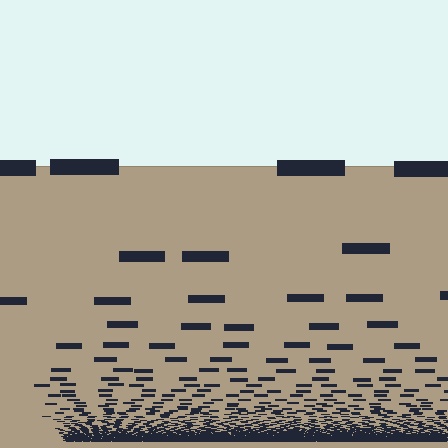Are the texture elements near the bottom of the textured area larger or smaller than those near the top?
Smaller. The gradient is inverted — elements near the bottom are smaller and denser.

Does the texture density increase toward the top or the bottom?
Density increases toward the bottom.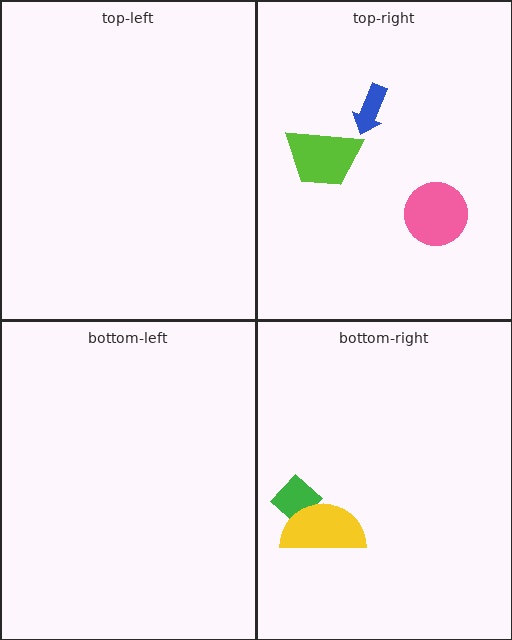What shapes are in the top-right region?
The blue arrow, the lime trapezoid, the pink circle.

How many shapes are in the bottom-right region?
2.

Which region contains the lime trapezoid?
The top-right region.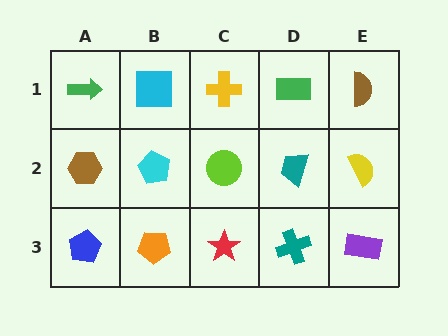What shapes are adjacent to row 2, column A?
A green arrow (row 1, column A), a blue pentagon (row 3, column A), a cyan pentagon (row 2, column B).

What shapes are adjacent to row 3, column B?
A cyan pentagon (row 2, column B), a blue pentagon (row 3, column A), a red star (row 3, column C).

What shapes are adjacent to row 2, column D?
A green rectangle (row 1, column D), a teal cross (row 3, column D), a lime circle (row 2, column C), a yellow semicircle (row 2, column E).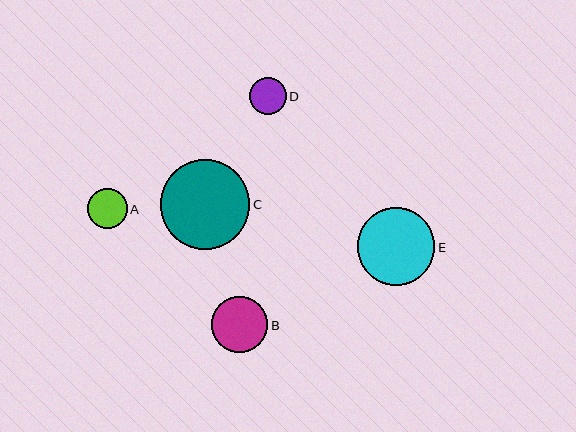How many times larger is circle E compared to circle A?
Circle E is approximately 2.0 times the size of circle A.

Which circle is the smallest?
Circle D is the smallest with a size of approximately 37 pixels.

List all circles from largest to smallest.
From largest to smallest: C, E, B, A, D.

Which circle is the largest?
Circle C is the largest with a size of approximately 90 pixels.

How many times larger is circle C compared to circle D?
Circle C is approximately 2.4 times the size of circle D.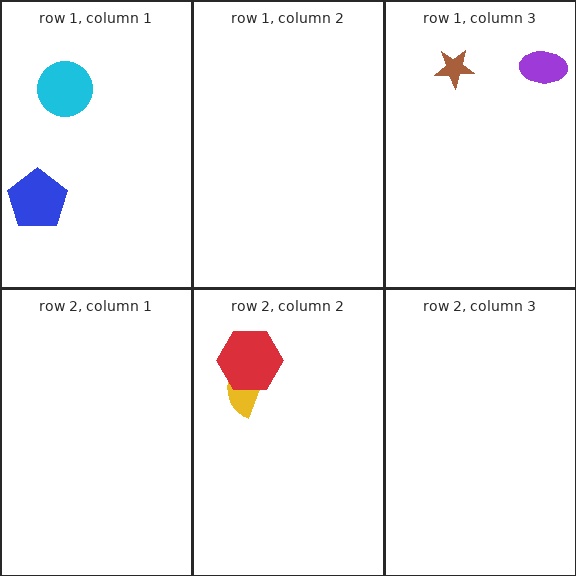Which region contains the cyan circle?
The row 1, column 1 region.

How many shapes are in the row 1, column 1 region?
2.